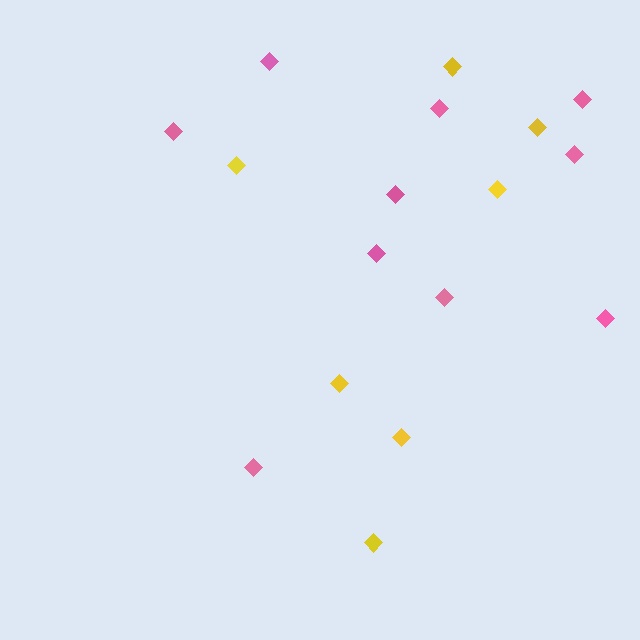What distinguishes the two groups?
There are 2 groups: one group of yellow diamonds (7) and one group of pink diamonds (10).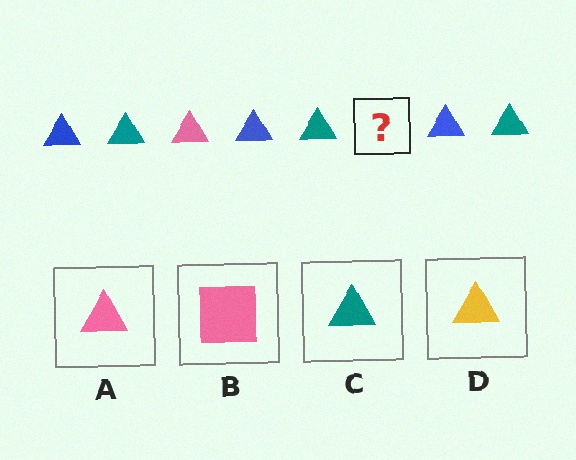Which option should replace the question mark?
Option A.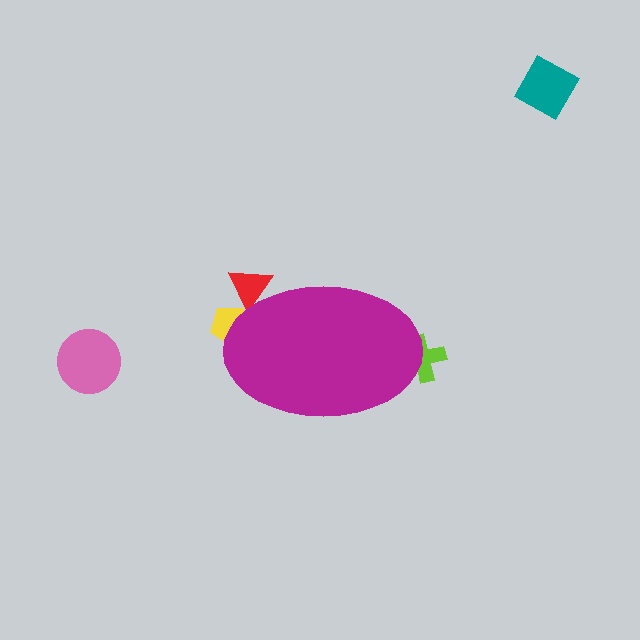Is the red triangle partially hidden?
Yes, the red triangle is partially hidden behind the magenta ellipse.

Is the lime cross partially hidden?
Yes, the lime cross is partially hidden behind the magenta ellipse.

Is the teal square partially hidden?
No, the teal square is fully visible.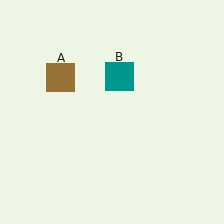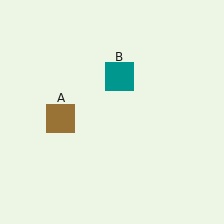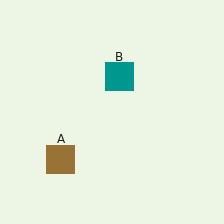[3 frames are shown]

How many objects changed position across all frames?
1 object changed position: brown square (object A).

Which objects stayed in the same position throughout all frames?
Teal square (object B) remained stationary.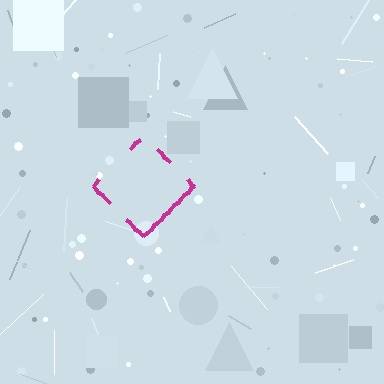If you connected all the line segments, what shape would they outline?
They would outline a diamond.